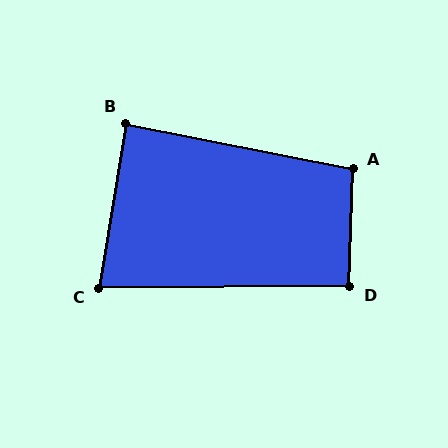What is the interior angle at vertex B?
Approximately 88 degrees (approximately right).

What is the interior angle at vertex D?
Approximately 92 degrees (approximately right).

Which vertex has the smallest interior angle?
C, at approximately 80 degrees.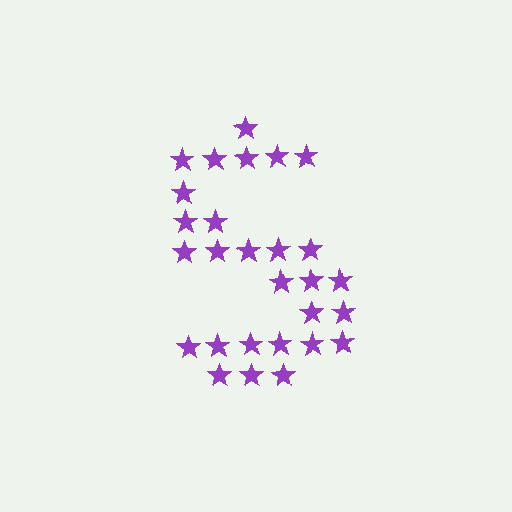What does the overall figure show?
The overall figure shows the letter S.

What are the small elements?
The small elements are stars.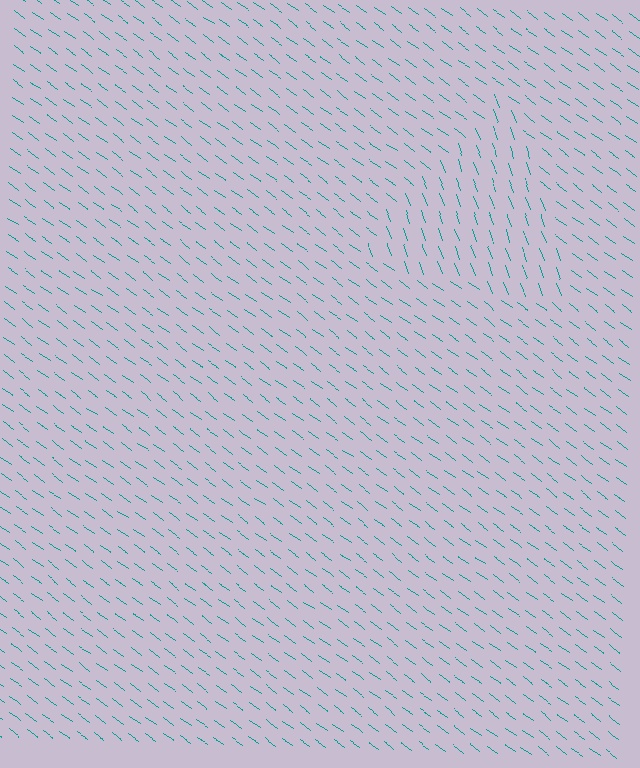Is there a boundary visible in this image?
Yes, there is a texture boundary formed by a change in line orientation.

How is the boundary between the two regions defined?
The boundary is defined purely by a change in line orientation (approximately 35 degrees difference). All lines are the same color and thickness.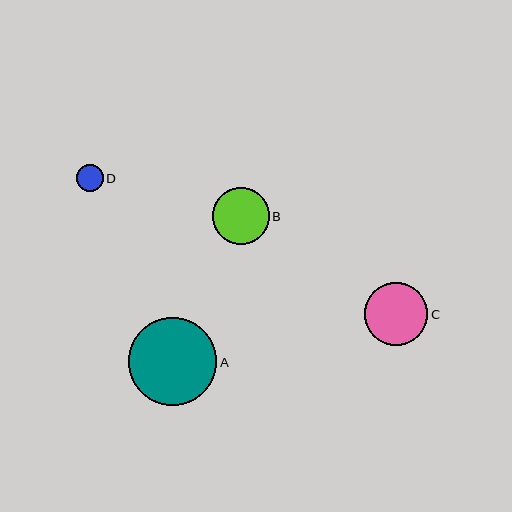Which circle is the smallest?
Circle D is the smallest with a size of approximately 27 pixels.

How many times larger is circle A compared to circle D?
Circle A is approximately 3.3 times the size of circle D.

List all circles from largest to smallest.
From largest to smallest: A, C, B, D.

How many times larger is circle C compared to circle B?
Circle C is approximately 1.1 times the size of circle B.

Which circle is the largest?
Circle A is the largest with a size of approximately 88 pixels.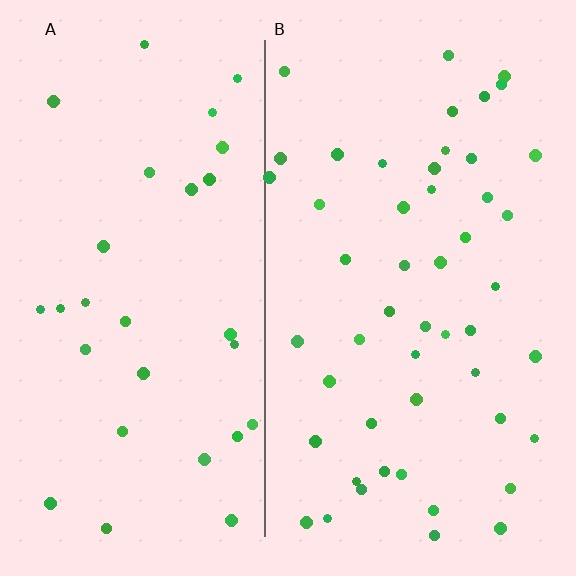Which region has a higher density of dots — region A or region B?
B (the right).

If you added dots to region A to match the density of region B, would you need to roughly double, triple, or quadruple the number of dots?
Approximately double.